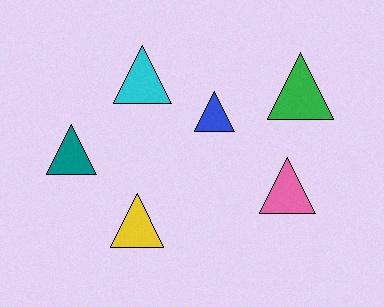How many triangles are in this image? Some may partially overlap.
There are 6 triangles.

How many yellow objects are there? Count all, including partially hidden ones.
There is 1 yellow object.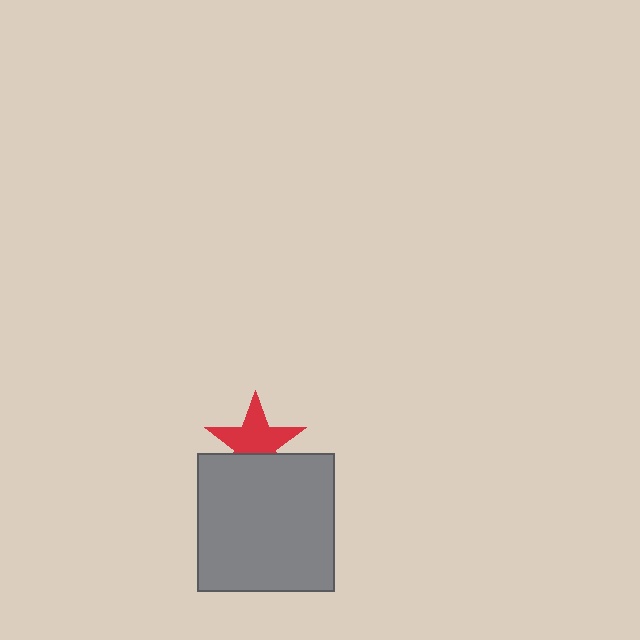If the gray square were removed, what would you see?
You would see the complete red star.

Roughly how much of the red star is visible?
Most of it is visible (roughly 66%).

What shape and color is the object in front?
The object in front is a gray square.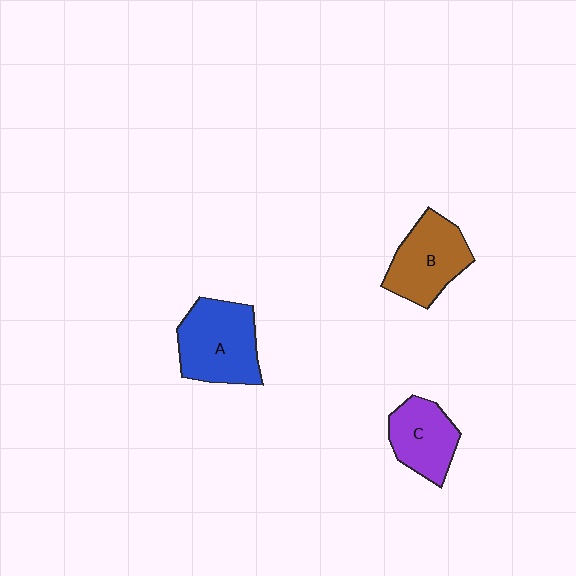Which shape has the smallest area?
Shape C (purple).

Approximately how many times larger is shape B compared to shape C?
Approximately 1.2 times.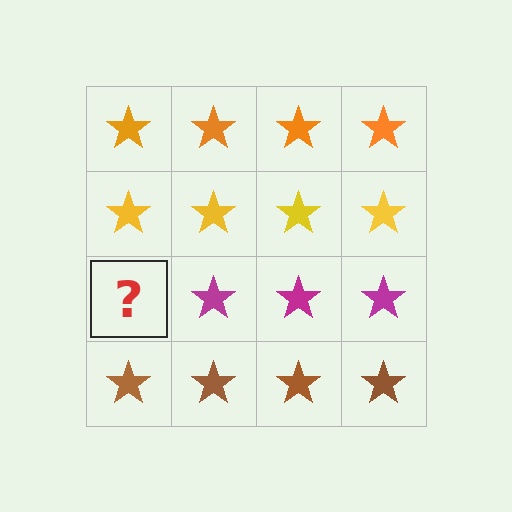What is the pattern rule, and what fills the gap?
The rule is that each row has a consistent color. The gap should be filled with a magenta star.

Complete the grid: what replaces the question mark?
The question mark should be replaced with a magenta star.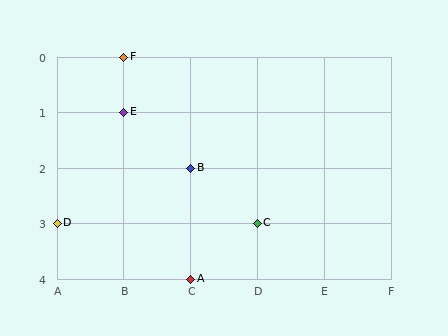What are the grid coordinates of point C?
Point C is at grid coordinates (D, 3).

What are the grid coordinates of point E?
Point E is at grid coordinates (B, 1).